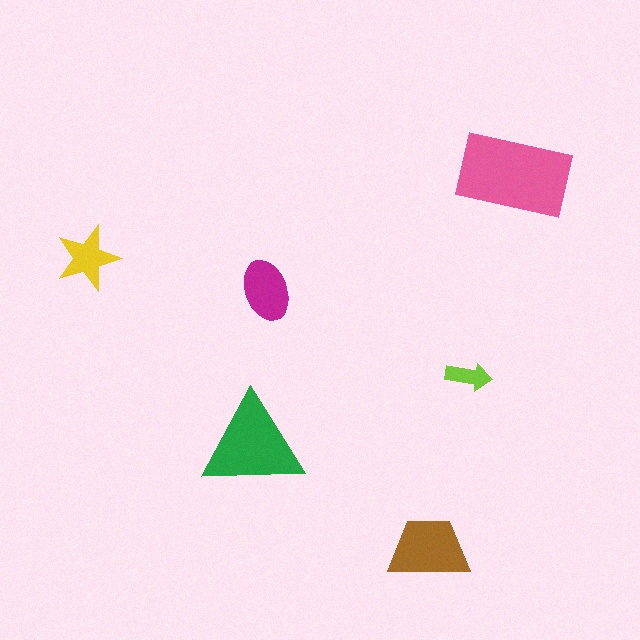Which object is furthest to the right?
The pink rectangle is rightmost.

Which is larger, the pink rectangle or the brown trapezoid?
The pink rectangle.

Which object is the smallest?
The lime arrow.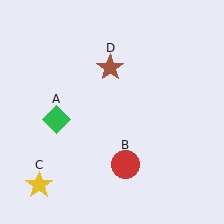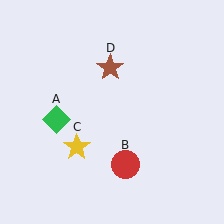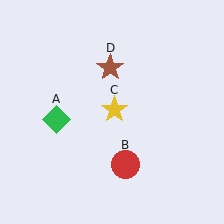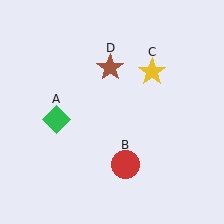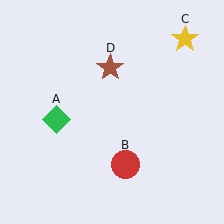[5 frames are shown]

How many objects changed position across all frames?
1 object changed position: yellow star (object C).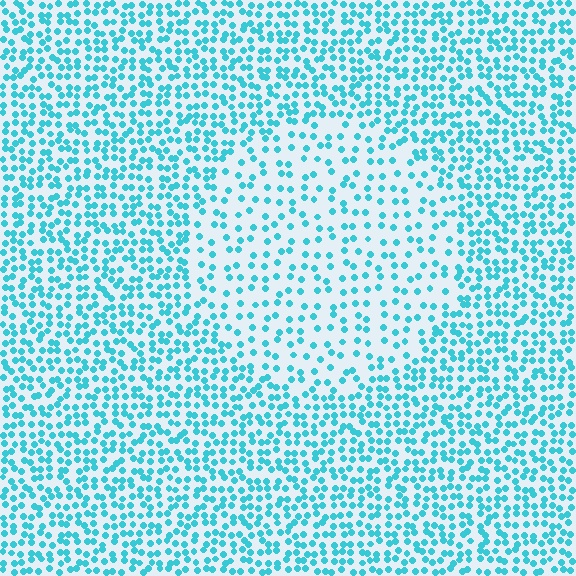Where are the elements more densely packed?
The elements are more densely packed outside the circle boundary.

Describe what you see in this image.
The image contains small cyan elements arranged at two different densities. A circle-shaped region is visible where the elements are less densely packed than the surrounding area.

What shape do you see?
I see a circle.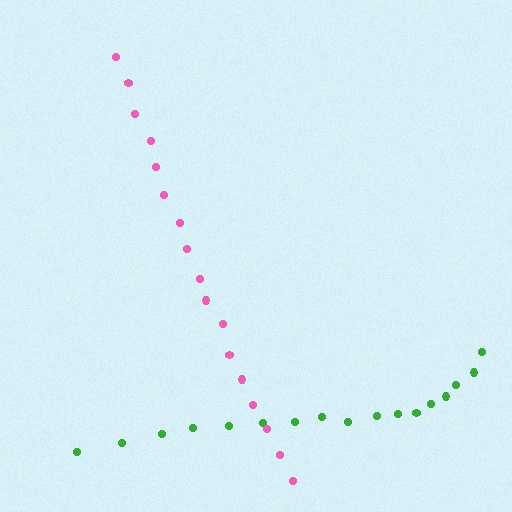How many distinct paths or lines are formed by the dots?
There are 2 distinct paths.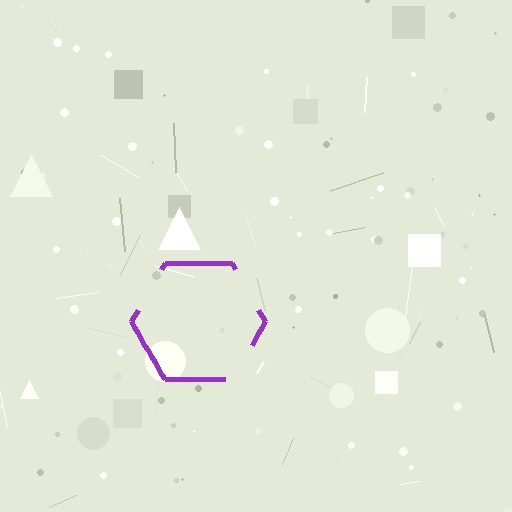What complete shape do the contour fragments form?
The contour fragments form a hexagon.